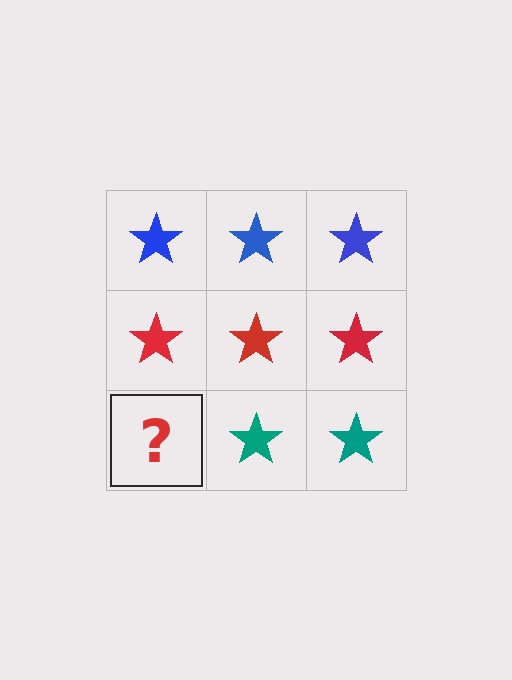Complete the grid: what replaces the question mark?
The question mark should be replaced with a teal star.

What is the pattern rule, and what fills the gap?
The rule is that each row has a consistent color. The gap should be filled with a teal star.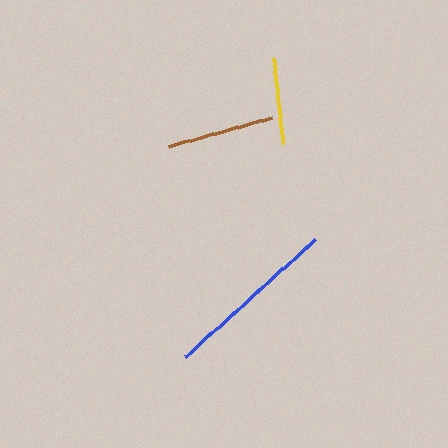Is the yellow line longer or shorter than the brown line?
The brown line is longer than the yellow line.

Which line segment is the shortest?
The yellow line is the shortest at approximately 86 pixels.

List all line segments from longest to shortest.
From longest to shortest: blue, brown, yellow.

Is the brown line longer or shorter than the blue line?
The blue line is longer than the brown line.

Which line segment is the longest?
The blue line is the longest at approximately 175 pixels.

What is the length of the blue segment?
The blue segment is approximately 175 pixels long.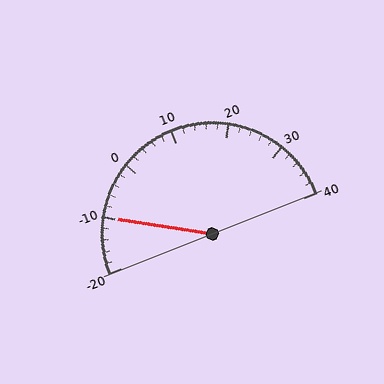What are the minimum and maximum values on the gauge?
The gauge ranges from -20 to 40.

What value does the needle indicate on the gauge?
The needle indicates approximately -10.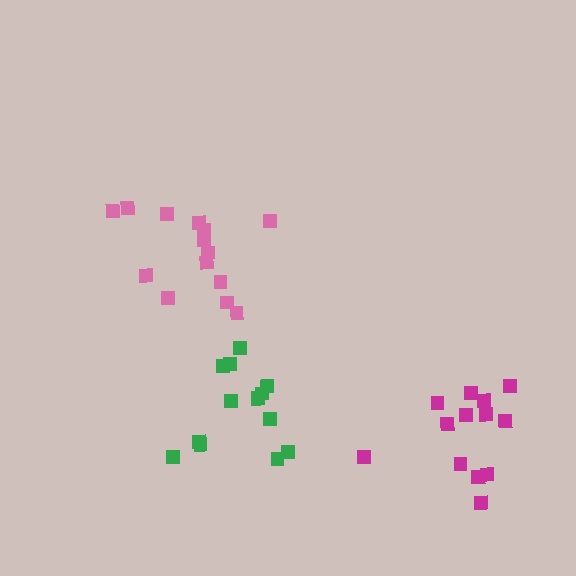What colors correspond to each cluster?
The clusters are colored: pink, magenta, green.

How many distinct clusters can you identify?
There are 3 distinct clusters.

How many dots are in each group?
Group 1: 14 dots, Group 2: 13 dots, Group 3: 14 dots (41 total).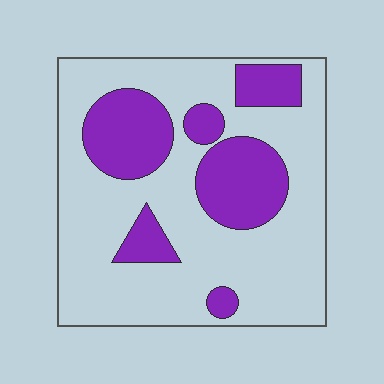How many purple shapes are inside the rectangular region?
6.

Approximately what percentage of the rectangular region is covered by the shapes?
Approximately 30%.